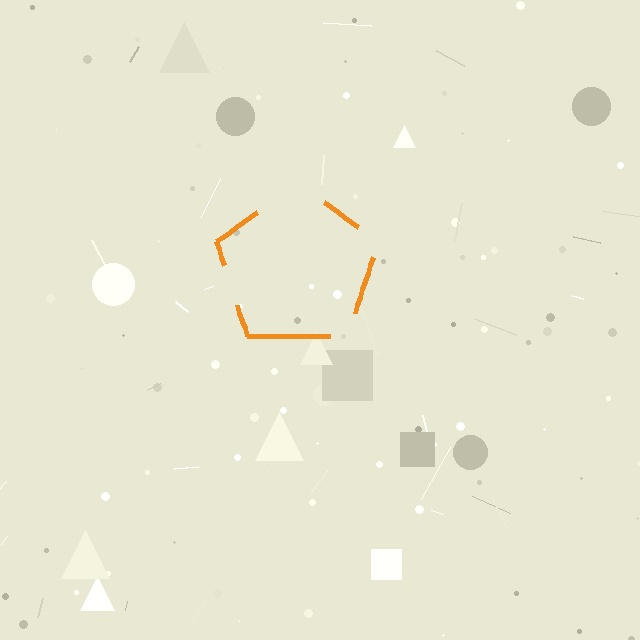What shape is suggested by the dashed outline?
The dashed outline suggests a pentagon.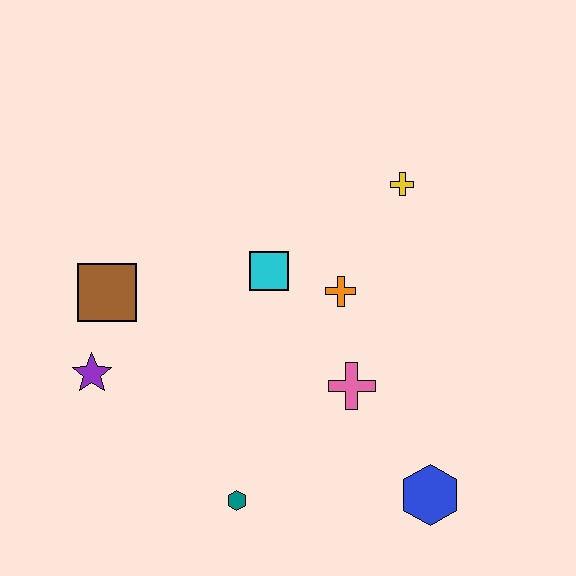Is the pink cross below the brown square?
Yes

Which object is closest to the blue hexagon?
The pink cross is closest to the blue hexagon.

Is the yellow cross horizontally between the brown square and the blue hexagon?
Yes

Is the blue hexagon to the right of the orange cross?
Yes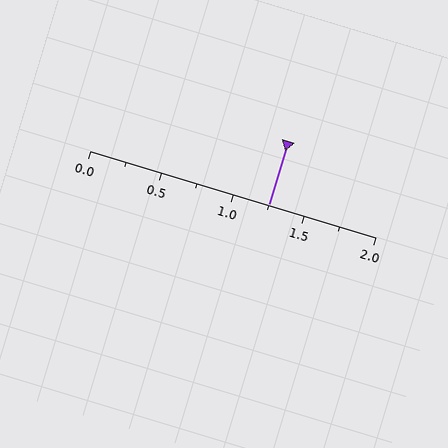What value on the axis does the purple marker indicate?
The marker indicates approximately 1.25.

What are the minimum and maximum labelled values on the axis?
The axis runs from 0.0 to 2.0.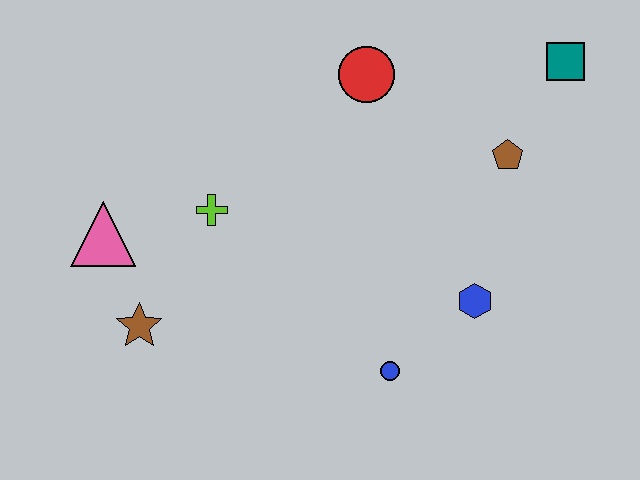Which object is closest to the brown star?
The pink triangle is closest to the brown star.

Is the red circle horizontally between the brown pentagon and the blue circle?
No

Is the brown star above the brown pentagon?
No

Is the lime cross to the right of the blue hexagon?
No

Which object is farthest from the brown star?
The teal square is farthest from the brown star.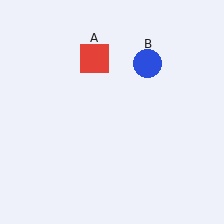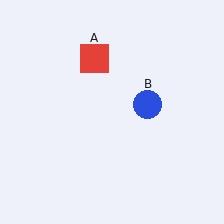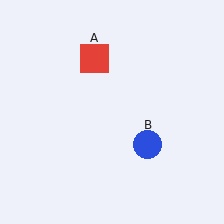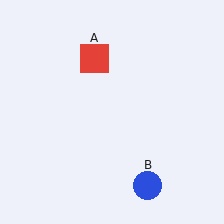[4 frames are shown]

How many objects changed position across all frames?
1 object changed position: blue circle (object B).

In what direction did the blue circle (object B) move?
The blue circle (object B) moved down.